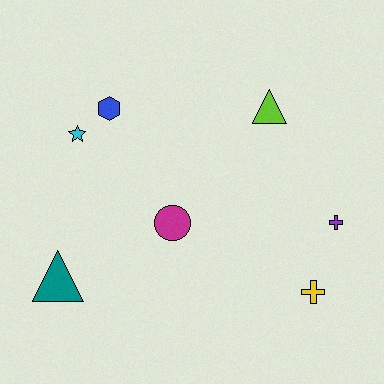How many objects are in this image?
There are 7 objects.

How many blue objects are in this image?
There is 1 blue object.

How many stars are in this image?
There is 1 star.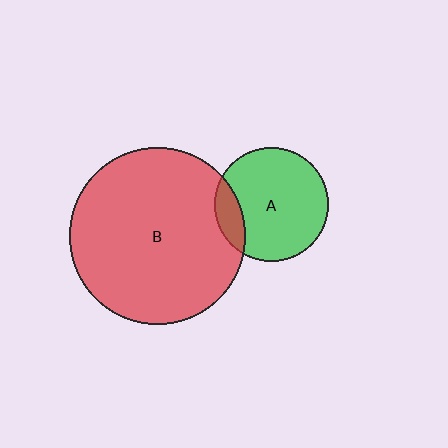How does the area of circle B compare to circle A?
Approximately 2.4 times.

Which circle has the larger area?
Circle B (red).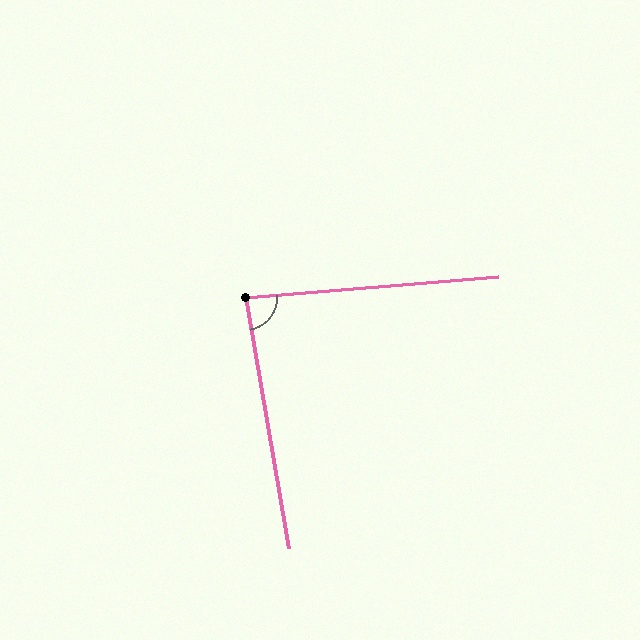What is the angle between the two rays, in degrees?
Approximately 85 degrees.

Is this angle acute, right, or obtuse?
It is approximately a right angle.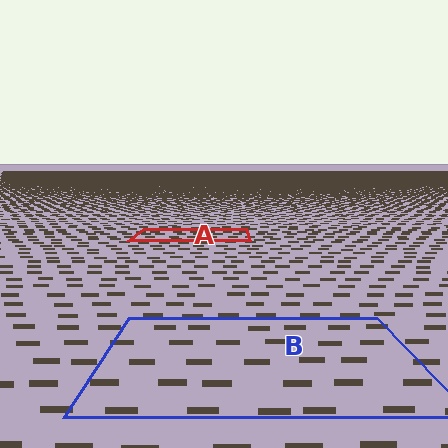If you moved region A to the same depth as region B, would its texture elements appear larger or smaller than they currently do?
They would appear larger. At a closer depth, the same texture elements are projected at a bigger on-screen size.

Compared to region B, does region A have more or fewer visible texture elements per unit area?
Region A has more texture elements per unit area — they are packed more densely because it is farther away.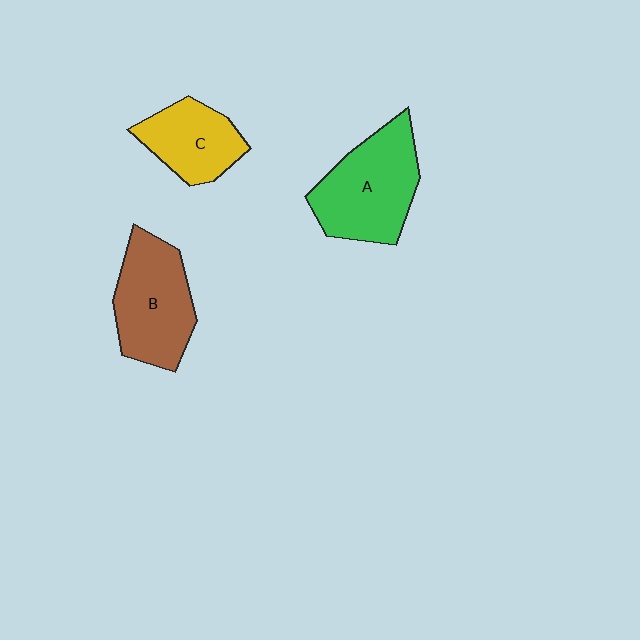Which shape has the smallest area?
Shape C (yellow).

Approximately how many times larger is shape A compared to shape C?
Approximately 1.5 times.